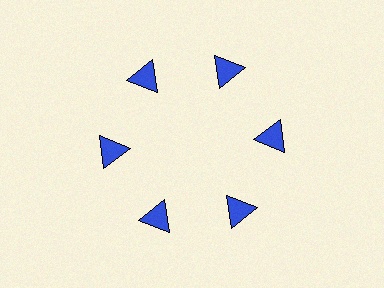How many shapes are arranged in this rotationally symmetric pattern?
There are 6 shapes, arranged in 6 groups of 1.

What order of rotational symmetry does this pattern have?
This pattern has 6-fold rotational symmetry.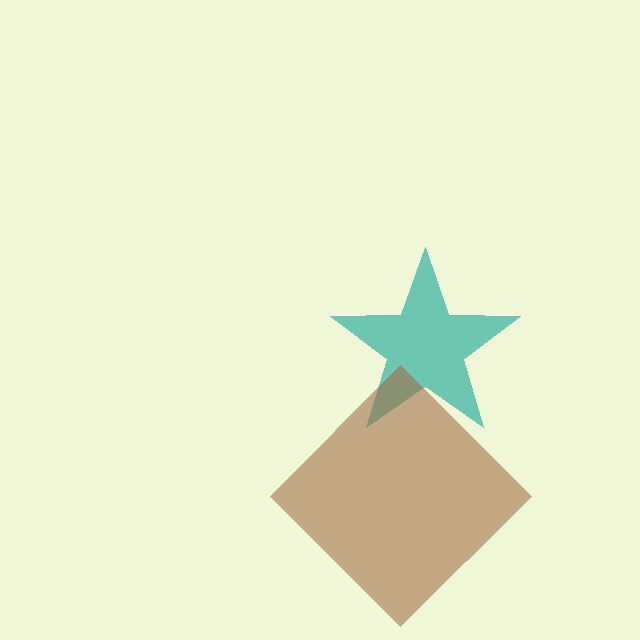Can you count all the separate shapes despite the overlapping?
Yes, there are 2 separate shapes.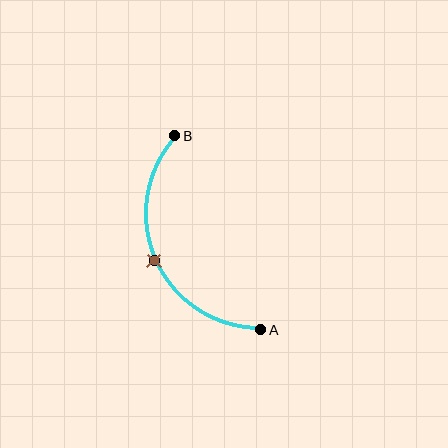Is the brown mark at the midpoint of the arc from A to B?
Yes. The brown mark lies on the arc at equal arc-length from both A and B — it is the arc midpoint.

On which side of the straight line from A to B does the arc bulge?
The arc bulges to the left of the straight line connecting A and B.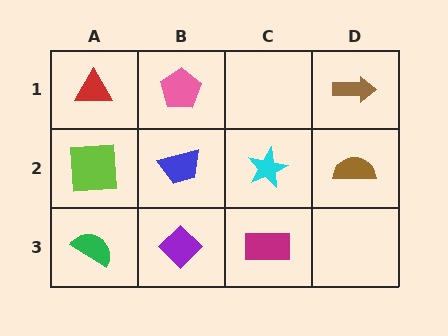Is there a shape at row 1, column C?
No, that cell is empty.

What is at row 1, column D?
A brown arrow.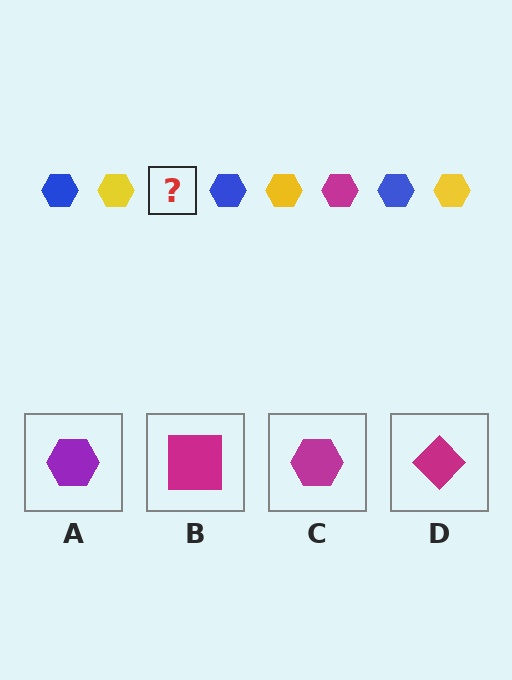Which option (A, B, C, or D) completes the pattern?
C.